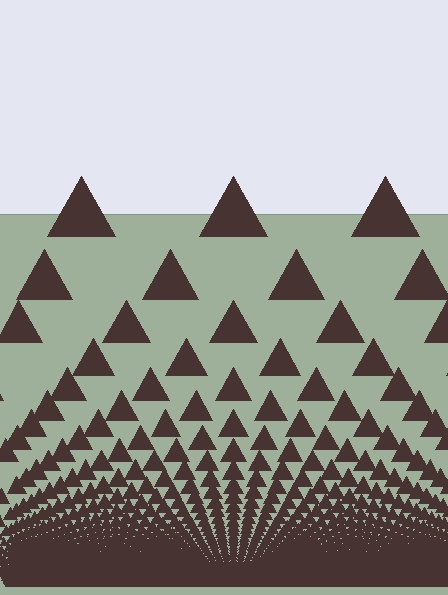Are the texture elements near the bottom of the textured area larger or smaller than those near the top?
Smaller. The gradient is inverted — elements near the bottom are smaller and denser.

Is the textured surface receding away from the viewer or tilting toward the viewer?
The surface appears to tilt toward the viewer. Texture elements get larger and sparser toward the top.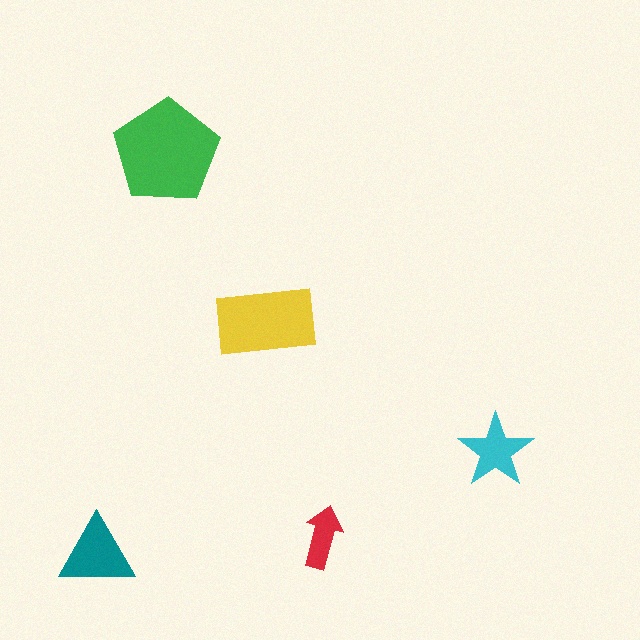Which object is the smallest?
The red arrow.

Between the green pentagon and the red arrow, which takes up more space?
The green pentagon.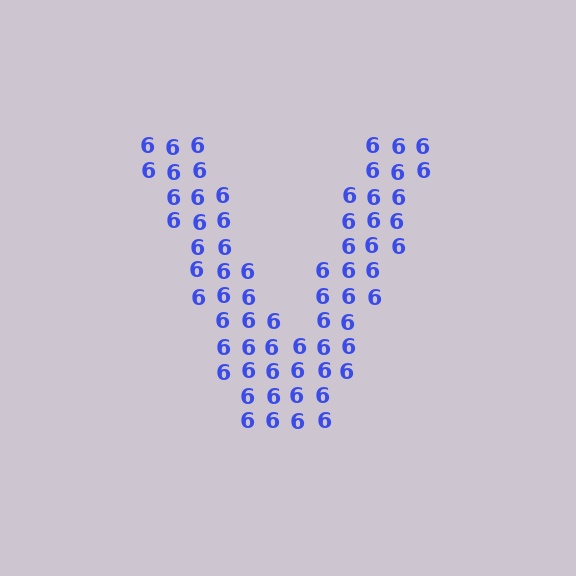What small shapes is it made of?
It is made of small digit 6's.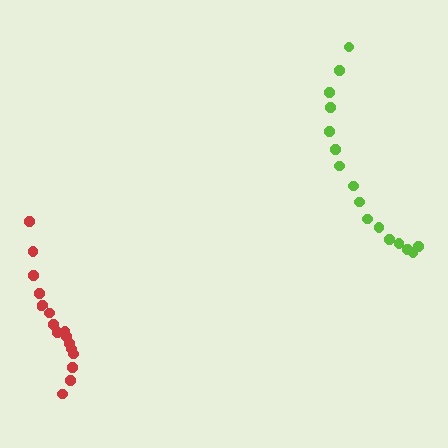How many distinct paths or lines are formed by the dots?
There are 2 distinct paths.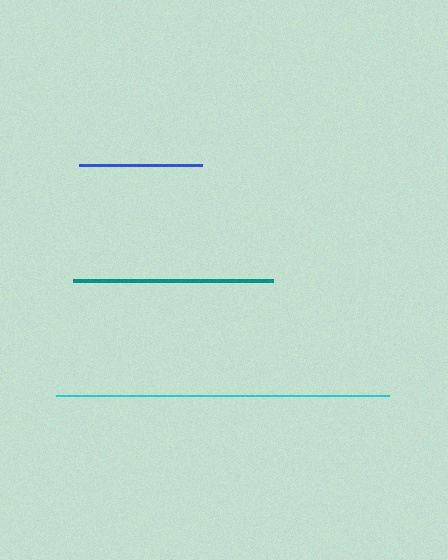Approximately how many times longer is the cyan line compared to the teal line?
The cyan line is approximately 1.7 times the length of the teal line.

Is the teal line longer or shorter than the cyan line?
The cyan line is longer than the teal line.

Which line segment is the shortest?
The blue line is the shortest at approximately 123 pixels.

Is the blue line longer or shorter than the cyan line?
The cyan line is longer than the blue line.